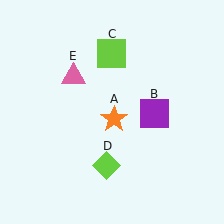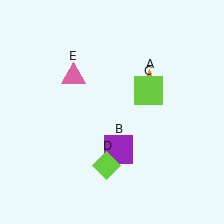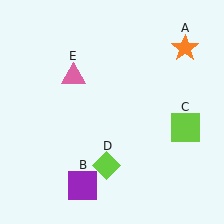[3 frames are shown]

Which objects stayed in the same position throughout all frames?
Lime diamond (object D) and pink triangle (object E) remained stationary.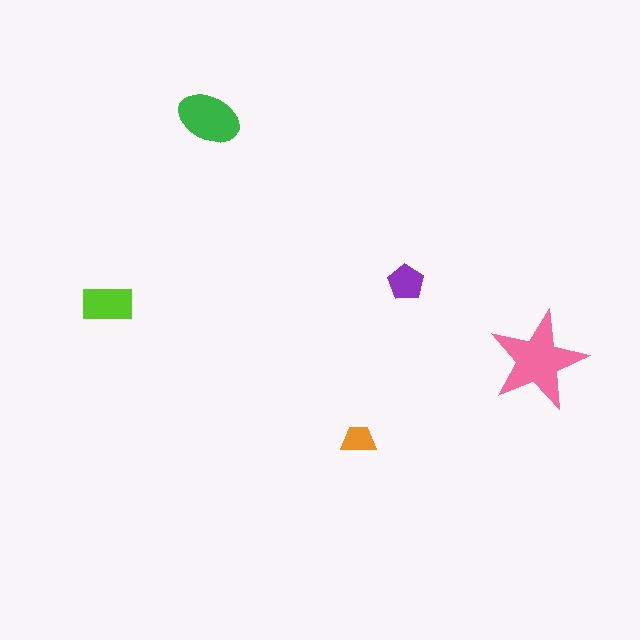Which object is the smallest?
The orange trapezoid.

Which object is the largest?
The pink star.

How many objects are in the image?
There are 5 objects in the image.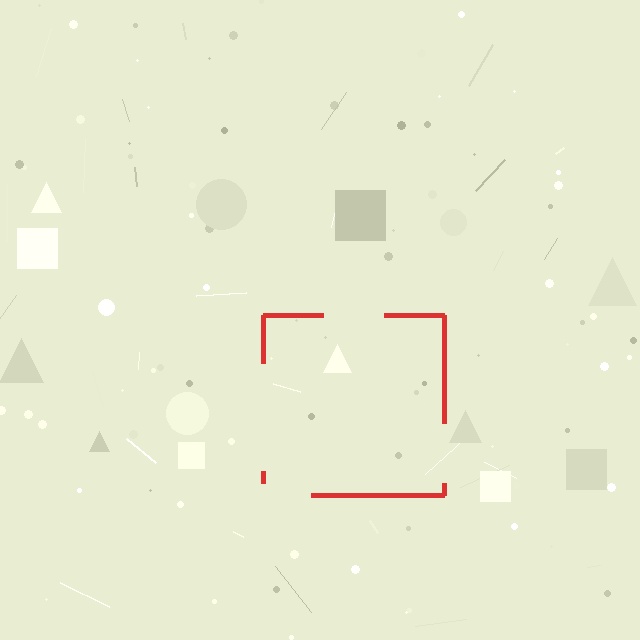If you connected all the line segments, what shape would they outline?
They would outline a square.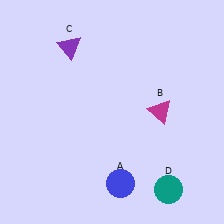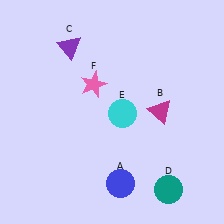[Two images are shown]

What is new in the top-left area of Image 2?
A pink star (F) was added in the top-left area of Image 2.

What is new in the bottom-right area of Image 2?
A cyan circle (E) was added in the bottom-right area of Image 2.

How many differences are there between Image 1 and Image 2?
There are 2 differences between the two images.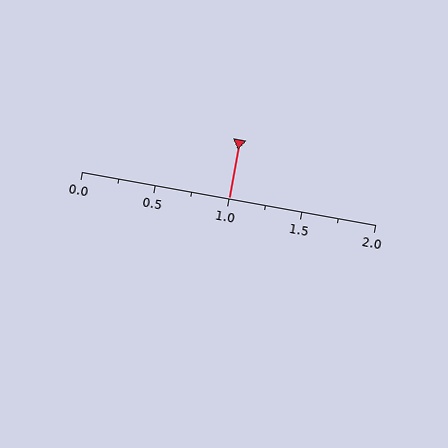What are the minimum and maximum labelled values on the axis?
The axis runs from 0.0 to 2.0.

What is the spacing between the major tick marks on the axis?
The major ticks are spaced 0.5 apart.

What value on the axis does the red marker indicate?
The marker indicates approximately 1.